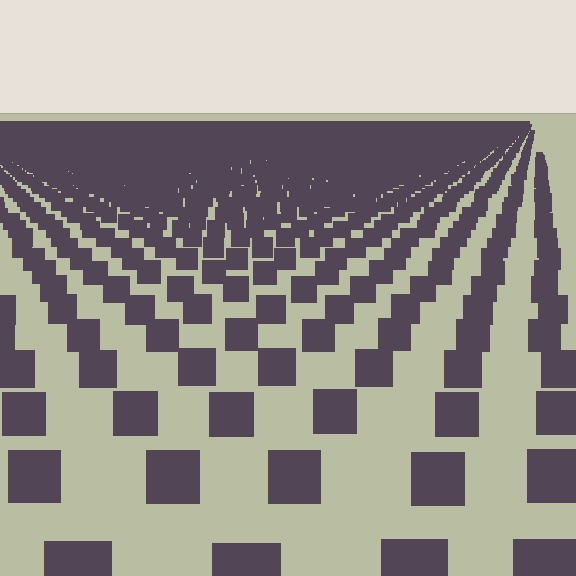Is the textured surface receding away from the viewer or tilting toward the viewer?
The surface is receding away from the viewer. Texture elements get smaller and denser toward the top.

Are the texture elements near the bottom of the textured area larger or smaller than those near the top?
Larger. Near the bottom, elements are closer to the viewer and appear at a bigger on-screen size.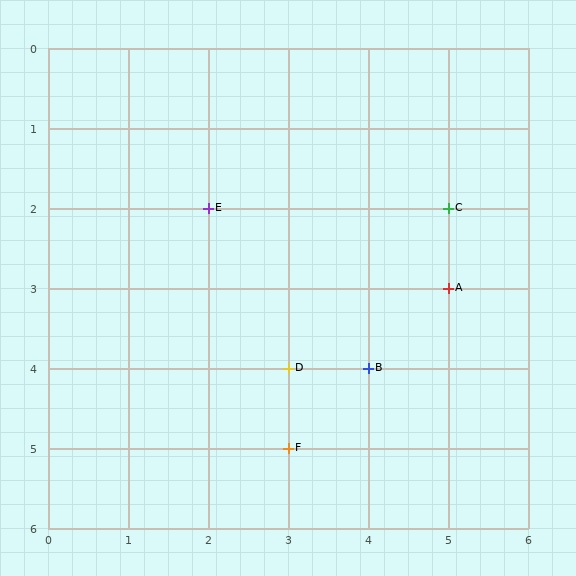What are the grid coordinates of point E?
Point E is at grid coordinates (2, 2).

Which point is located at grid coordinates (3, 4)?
Point D is at (3, 4).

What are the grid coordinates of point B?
Point B is at grid coordinates (4, 4).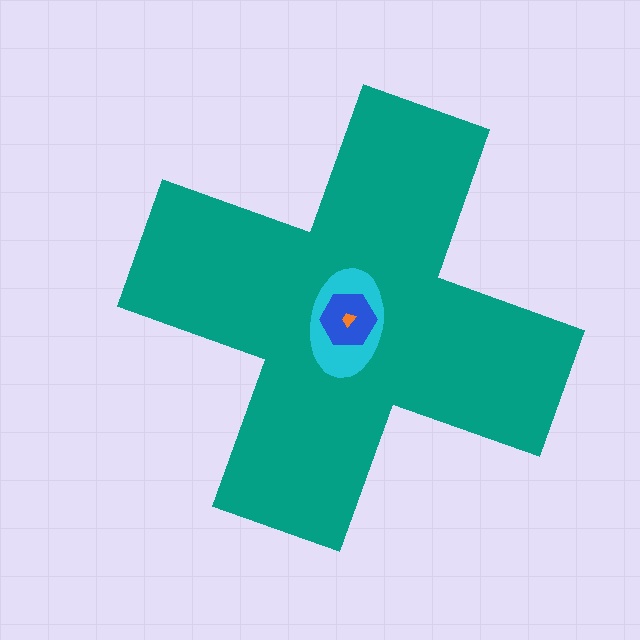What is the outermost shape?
The teal cross.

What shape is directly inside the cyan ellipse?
The blue hexagon.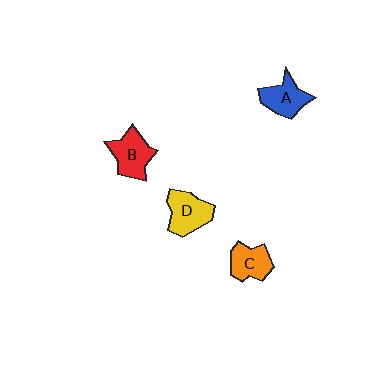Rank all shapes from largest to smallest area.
From largest to smallest: D (yellow), B (red), A (blue), C (orange).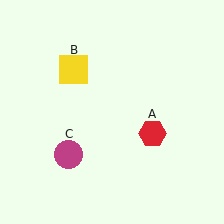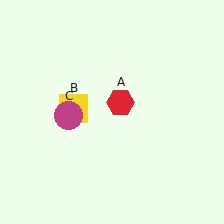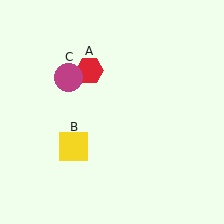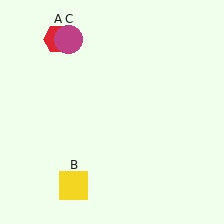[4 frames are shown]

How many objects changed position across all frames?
3 objects changed position: red hexagon (object A), yellow square (object B), magenta circle (object C).